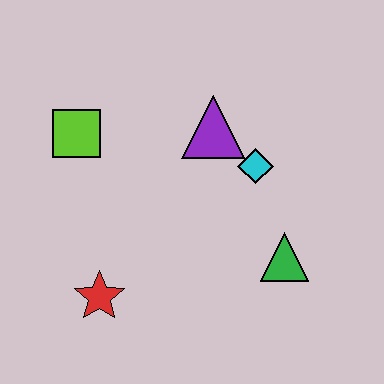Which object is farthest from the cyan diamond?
The red star is farthest from the cyan diamond.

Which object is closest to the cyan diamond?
The purple triangle is closest to the cyan diamond.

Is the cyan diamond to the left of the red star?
No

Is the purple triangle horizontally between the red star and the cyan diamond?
Yes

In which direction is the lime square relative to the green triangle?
The lime square is to the left of the green triangle.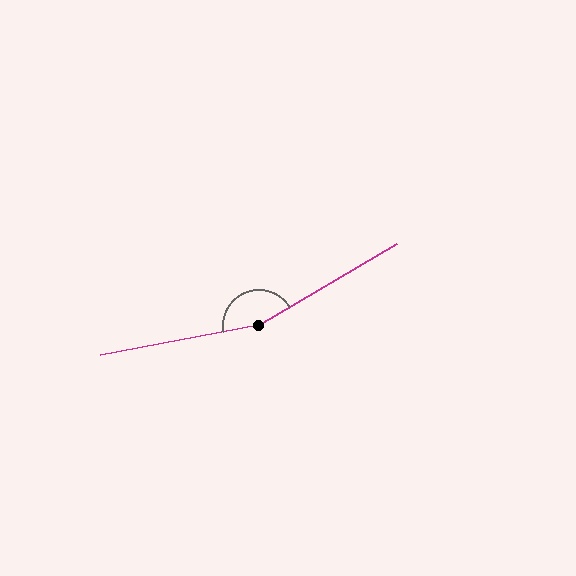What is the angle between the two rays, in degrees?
Approximately 160 degrees.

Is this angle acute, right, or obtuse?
It is obtuse.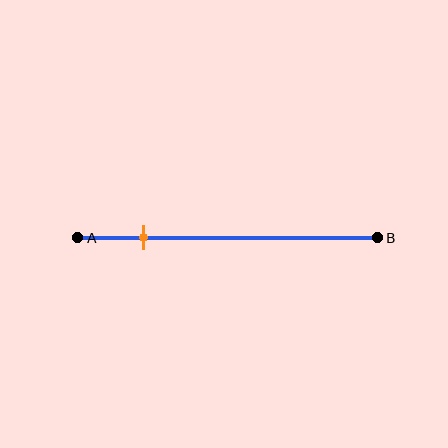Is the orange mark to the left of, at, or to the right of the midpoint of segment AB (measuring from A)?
The orange mark is to the left of the midpoint of segment AB.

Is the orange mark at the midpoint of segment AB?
No, the mark is at about 20% from A, not at the 50% midpoint.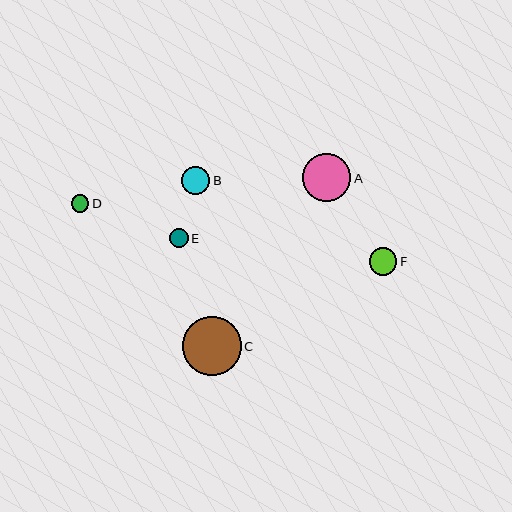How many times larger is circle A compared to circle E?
Circle A is approximately 2.6 times the size of circle E.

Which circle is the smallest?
Circle D is the smallest with a size of approximately 18 pixels.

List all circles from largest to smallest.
From largest to smallest: C, A, B, F, E, D.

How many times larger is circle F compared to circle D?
Circle F is approximately 1.6 times the size of circle D.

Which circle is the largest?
Circle C is the largest with a size of approximately 59 pixels.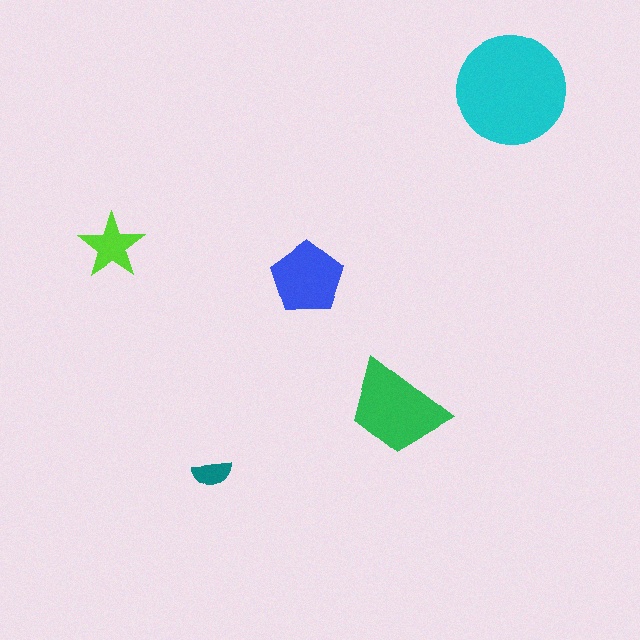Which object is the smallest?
The teal semicircle.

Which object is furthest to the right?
The cyan circle is rightmost.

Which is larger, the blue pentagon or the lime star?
The blue pentagon.